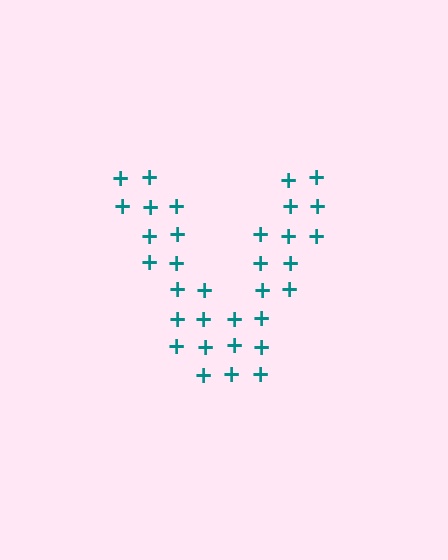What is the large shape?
The large shape is the letter V.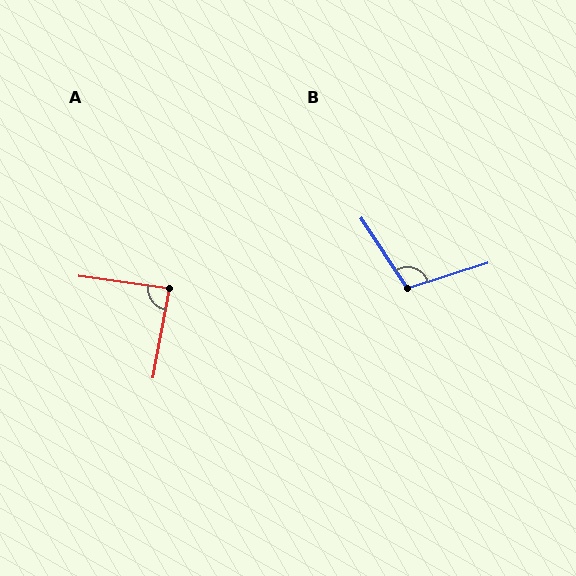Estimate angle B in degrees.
Approximately 106 degrees.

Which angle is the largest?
B, at approximately 106 degrees.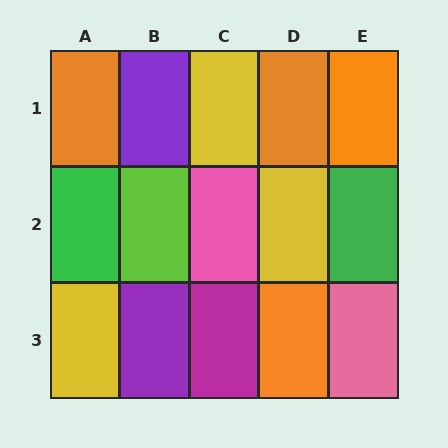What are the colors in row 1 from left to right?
Orange, purple, yellow, orange, orange.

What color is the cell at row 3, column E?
Pink.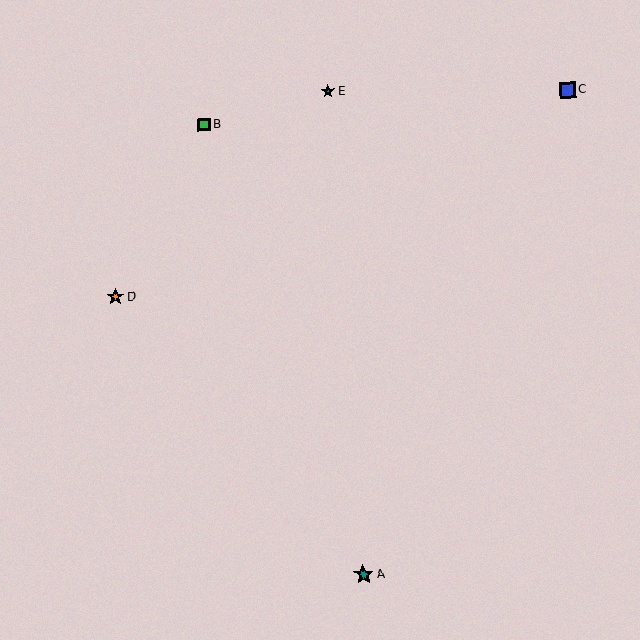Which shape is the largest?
The teal star (labeled A) is the largest.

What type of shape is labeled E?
Shape E is a teal star.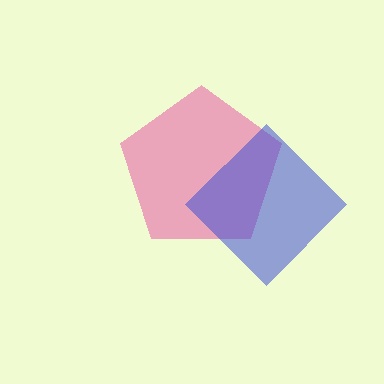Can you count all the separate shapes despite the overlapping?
Yes, there are 2 separate shapes.